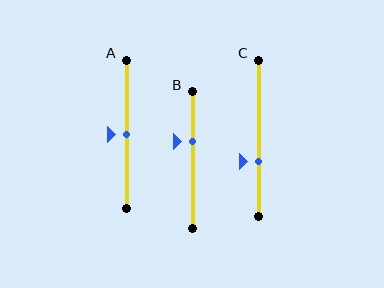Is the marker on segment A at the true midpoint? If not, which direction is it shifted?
Yes, the marker on segment A is at the true midpoint.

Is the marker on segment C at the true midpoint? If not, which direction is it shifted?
No, the marker on segment C is shifted downward by about 15% of the segment length.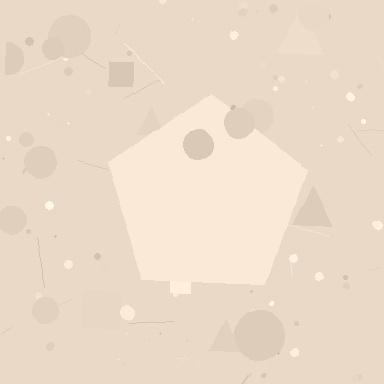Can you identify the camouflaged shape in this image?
The camouflaged shape is a pentagon.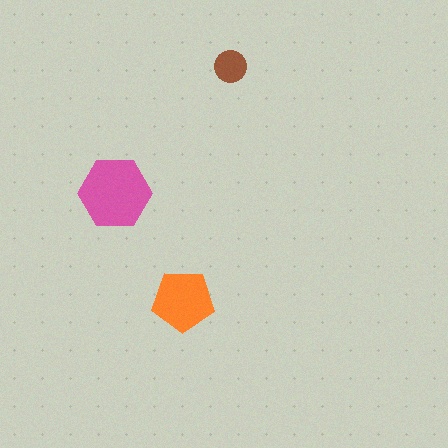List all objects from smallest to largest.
The brown circle, the orange pentagon, the pink hexagon.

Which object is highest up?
The brown circle is topmost.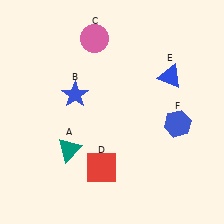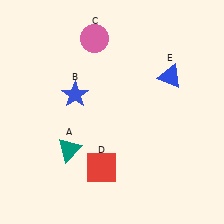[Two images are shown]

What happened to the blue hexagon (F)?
The blue hexagon (F) was removed in Image 2. It was in the bottom-right area of Image 1.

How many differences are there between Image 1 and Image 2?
There is 1 difference between the two images.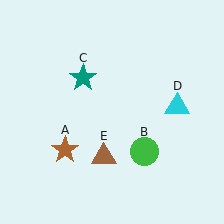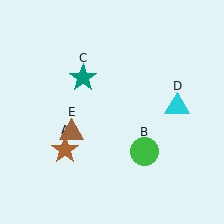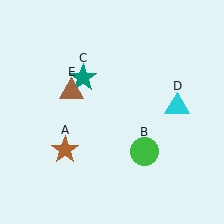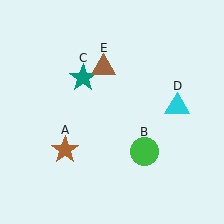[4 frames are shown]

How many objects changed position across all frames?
1 object changed position: brown triangle (object E).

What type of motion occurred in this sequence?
The brown triangle (object E) rotated clockwise around the center of the scene.